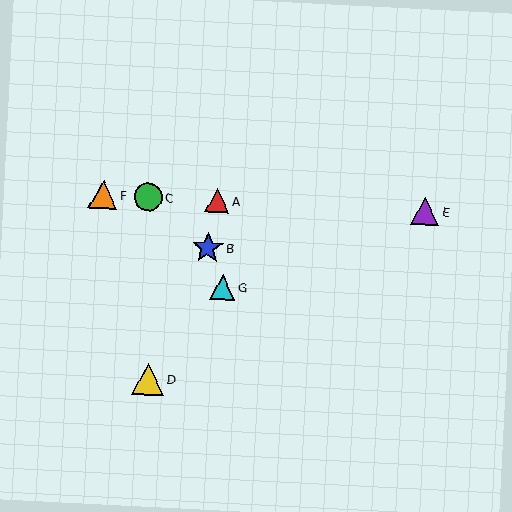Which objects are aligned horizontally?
Objects A, C, E, F are aligned horizontally.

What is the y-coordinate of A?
Object A is at y≈201.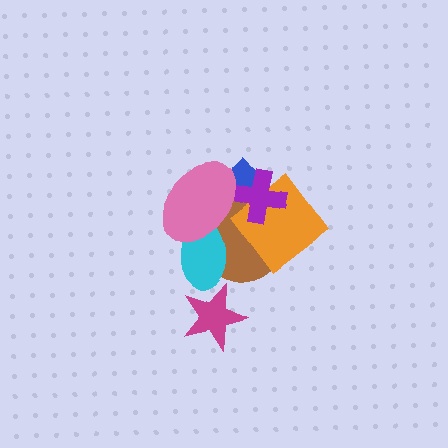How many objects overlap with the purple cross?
4 objects overlap with the purple cross.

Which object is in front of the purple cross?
The pink ellipse is in front of the purple cross.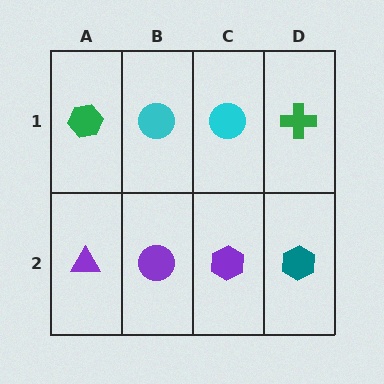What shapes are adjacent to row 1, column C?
A purple hexagon (row 2, column C), a cyan circle (row 1, column B), a green cross (row 1, column D).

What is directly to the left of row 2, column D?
A purple hexagon.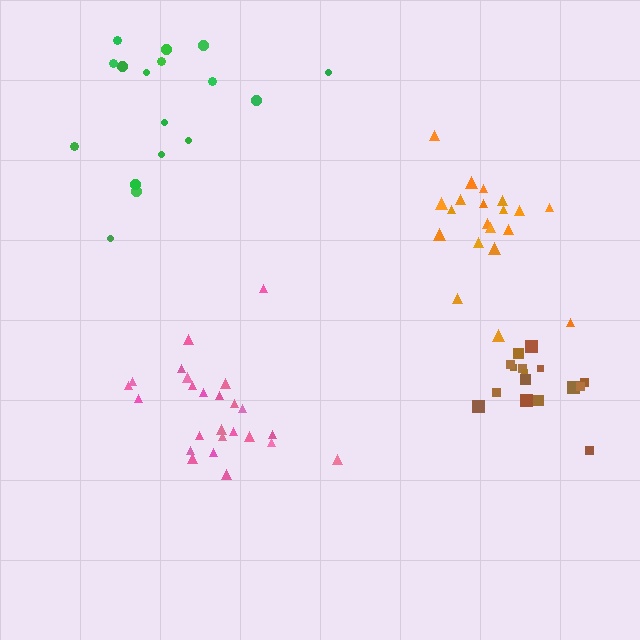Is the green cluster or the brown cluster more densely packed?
Brown.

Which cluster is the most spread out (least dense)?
Green.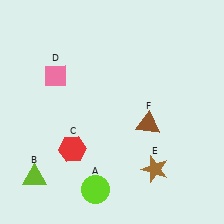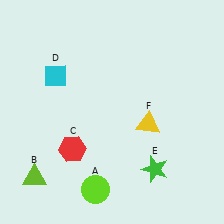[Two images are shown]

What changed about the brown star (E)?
In Image 1, E is brown. In Image 2, it changed to green.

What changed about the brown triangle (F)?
In Image 1, F is brown. In Image 2, it changed to yellow.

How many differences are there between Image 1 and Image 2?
There are 3 differences between the two images.